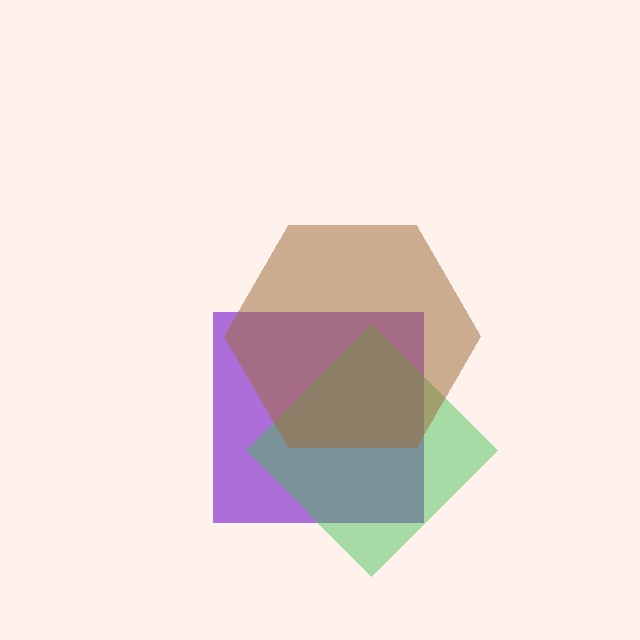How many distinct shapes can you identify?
There are 3 distinct shapes: a purple square, a green diamond, a brown hexagon.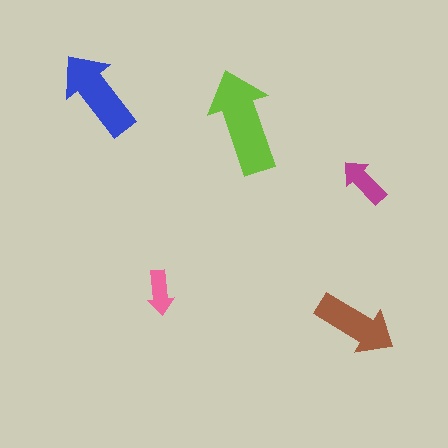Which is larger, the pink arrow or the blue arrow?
The blue one.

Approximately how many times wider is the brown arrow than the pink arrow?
About 2 times wider.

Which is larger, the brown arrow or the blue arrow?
The blue one.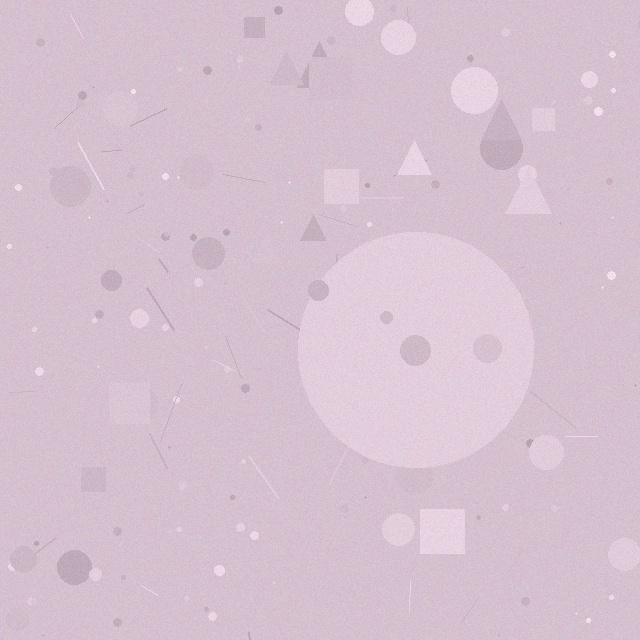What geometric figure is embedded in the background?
A circle is embedded in the background.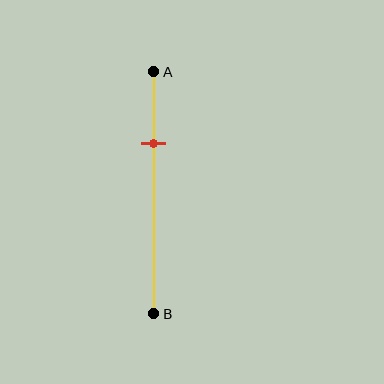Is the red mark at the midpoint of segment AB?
No, the mark is at about 30% from A, not at the 50% midpoint.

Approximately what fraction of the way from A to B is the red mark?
The red mark is approximately 30% of the way from A to B.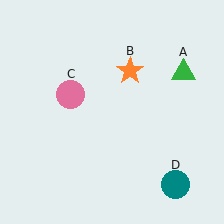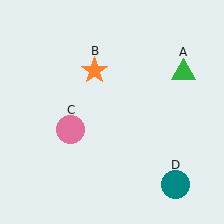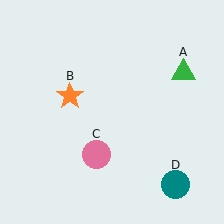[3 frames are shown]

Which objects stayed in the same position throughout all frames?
Green triangle (object A) and teal circle (object D) remained stationary.